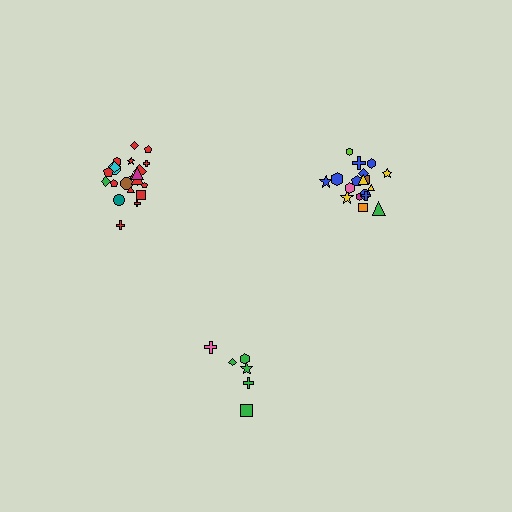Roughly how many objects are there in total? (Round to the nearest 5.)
Roughly 45 objects in total.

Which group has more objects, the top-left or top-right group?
The top-left group.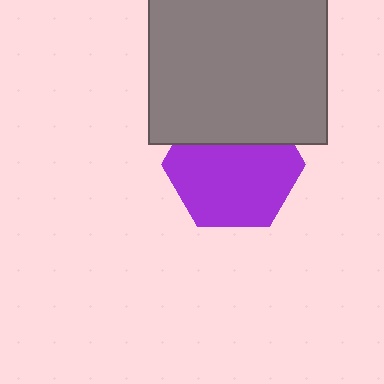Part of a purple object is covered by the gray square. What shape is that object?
It is a hexagon.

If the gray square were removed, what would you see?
You would see the complete purple hexagon.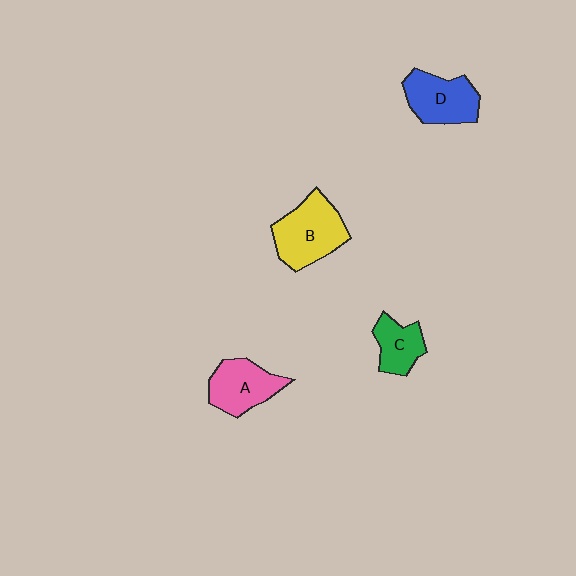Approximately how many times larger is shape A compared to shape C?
Approximately 1.4 times.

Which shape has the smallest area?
Shape C (green).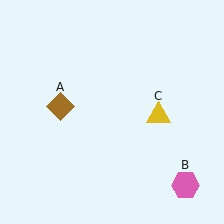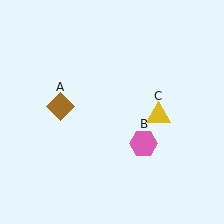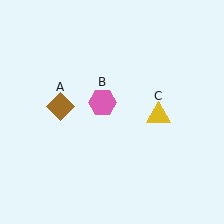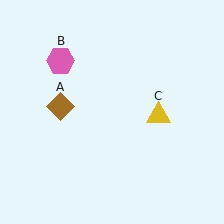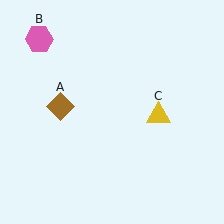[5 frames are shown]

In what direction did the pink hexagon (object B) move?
The pink hexagon (object B) moved up and to the left.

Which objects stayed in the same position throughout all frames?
Brown diamond (object A) and yellow triangle (object C) remained stationary.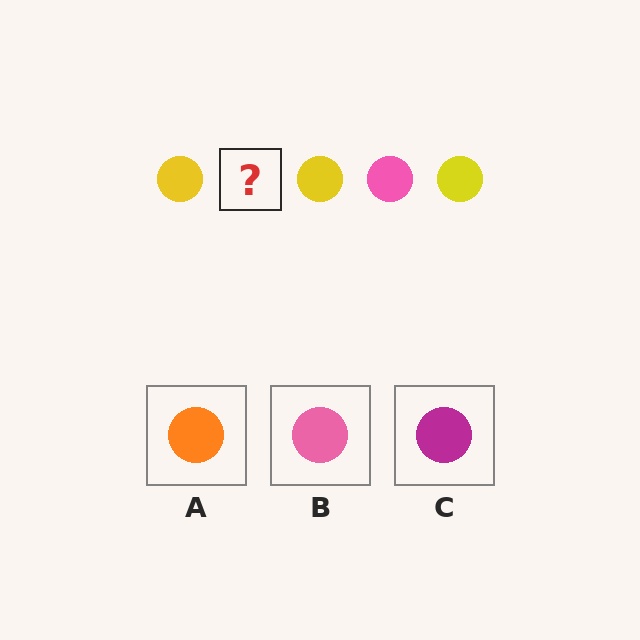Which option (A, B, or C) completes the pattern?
B.